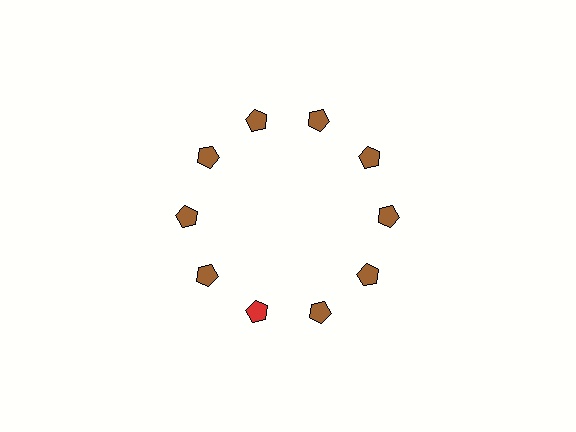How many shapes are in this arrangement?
There are 10 shapes arranged in a ring pattern.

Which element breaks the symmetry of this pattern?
The red pentagon at roughly the 7 o'clock position breaks the symmetry. All other shapes are brown pentagons.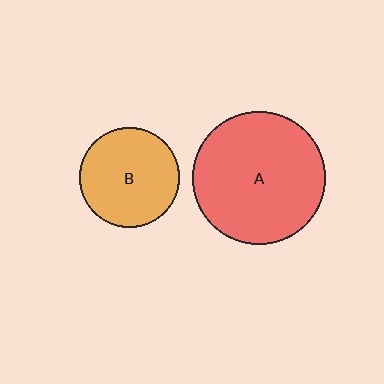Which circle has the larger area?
Circle A (red).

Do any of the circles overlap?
No, none of the circles overlap.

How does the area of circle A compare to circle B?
Approximately 1.8 times.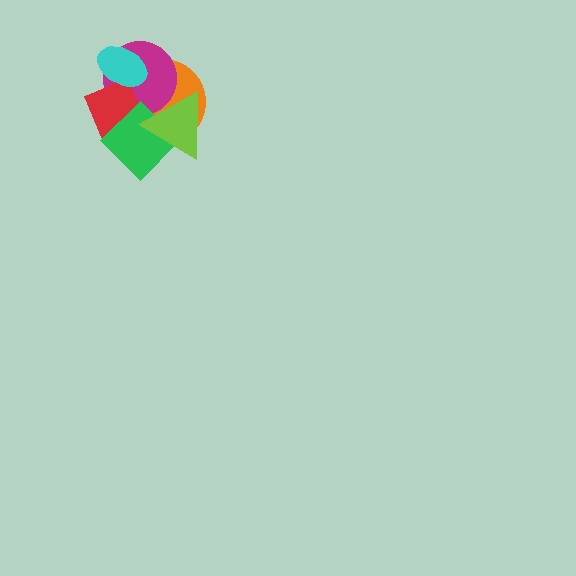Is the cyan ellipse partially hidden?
No, no other shape covers it.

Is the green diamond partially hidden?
Yes, it is partially covered by another shape.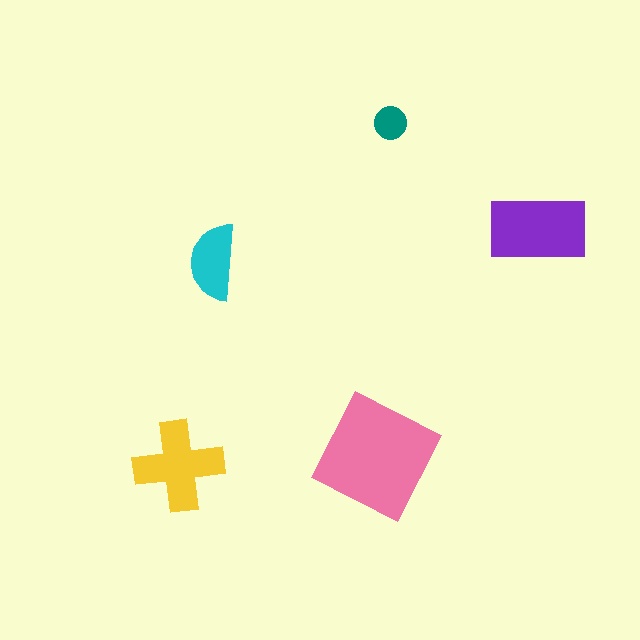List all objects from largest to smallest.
The pink square, the purple rectangle, the yellow cross, the cyan semicircle, the teal circle.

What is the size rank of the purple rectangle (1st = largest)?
2nd.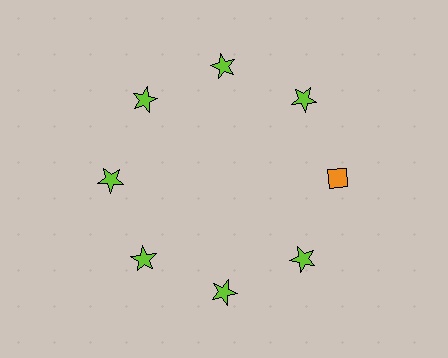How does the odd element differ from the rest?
It differs in both color (orange instead of lime) and shape (diamond instead of star).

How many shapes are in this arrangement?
There are 8 shapes arranged in a ring pattern.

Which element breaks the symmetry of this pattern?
The orange diamond at roughly the 3 o'clock position breaks the symmetry. All other shapes are lime stars.